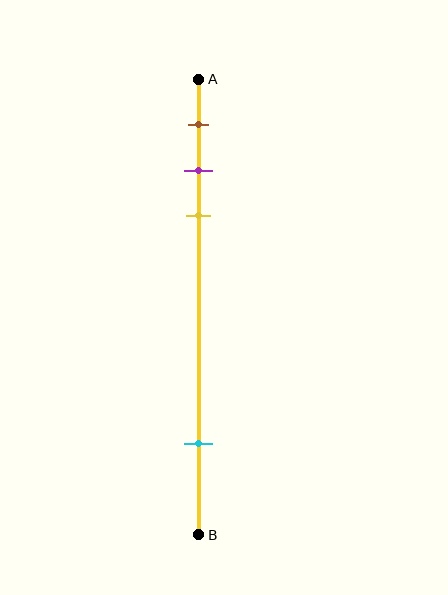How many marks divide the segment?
There are 4 marks dividing the segment.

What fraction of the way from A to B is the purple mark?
The purple mark is approximately 20% (0.2) of the way from A to B.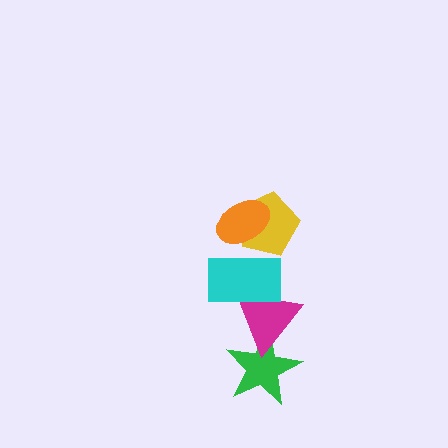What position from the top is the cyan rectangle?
The cyan rectangle is 3rd from the top.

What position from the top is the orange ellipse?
The orange ellipse is 1st from the top.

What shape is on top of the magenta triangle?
The cyan rectangle is on top of the magenta triangle.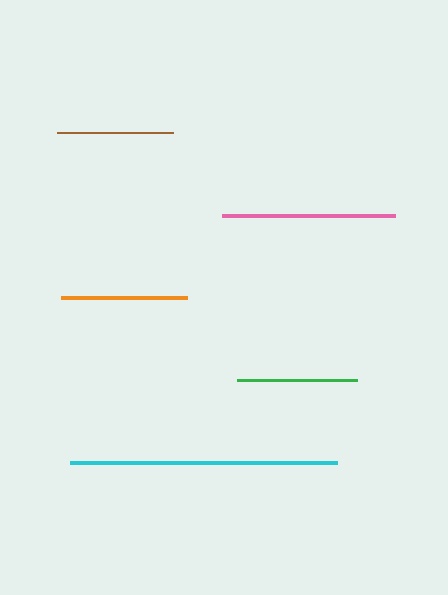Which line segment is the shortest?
The brown line is the shortest at approximately 116 pixels.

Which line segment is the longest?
The cyan line is the longest at approximately 267 pixels.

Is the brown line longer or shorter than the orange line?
The orange line is longer than the brown line.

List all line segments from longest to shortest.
From longest to shortest: cyan, pink, orange, green, brown.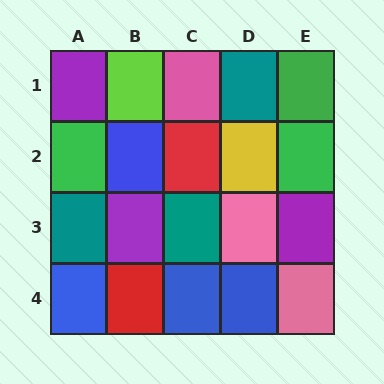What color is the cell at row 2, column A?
Green.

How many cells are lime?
1 cell is lime.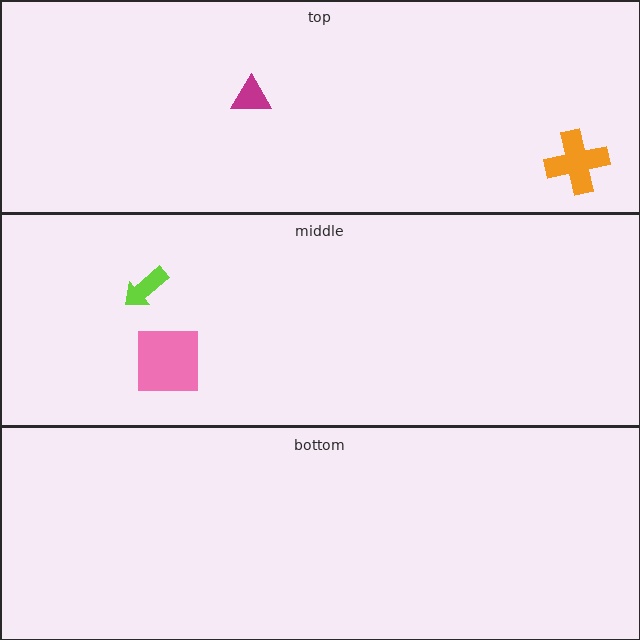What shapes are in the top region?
The magenta triangle, the orange cross.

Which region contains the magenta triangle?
The top region.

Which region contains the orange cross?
The top region.